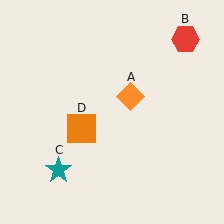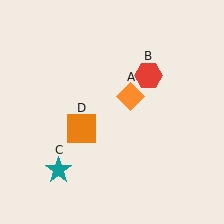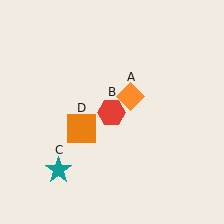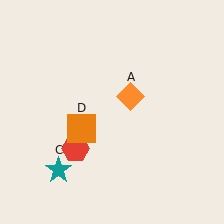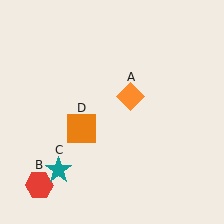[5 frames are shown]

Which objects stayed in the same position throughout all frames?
Orange diamond (object A) and teal star (object C) and orange square (object D) remained stationary.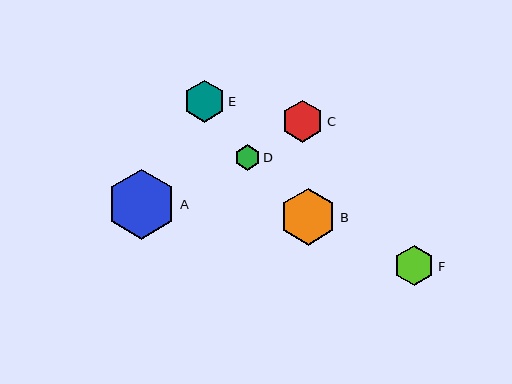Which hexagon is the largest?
Hexagon A is the largest with a size of approximately 70 pixels.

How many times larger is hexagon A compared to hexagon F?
Hexagon A is approximately 1.7 times the size of hexagon F.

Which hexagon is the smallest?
Hexagon D is the smallest with a size of approximately 26 pixels.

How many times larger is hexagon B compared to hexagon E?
Hexagon B is approximately 1.4 times the size of hexagon E.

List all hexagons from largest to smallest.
From largest to smallest: A, B, C, E, F, D.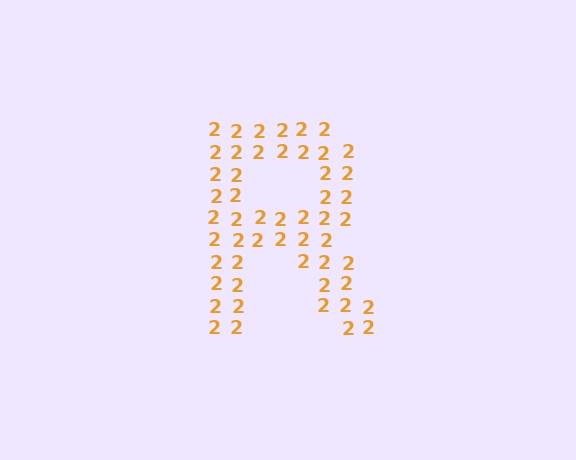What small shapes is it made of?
It is made of small digit 2's.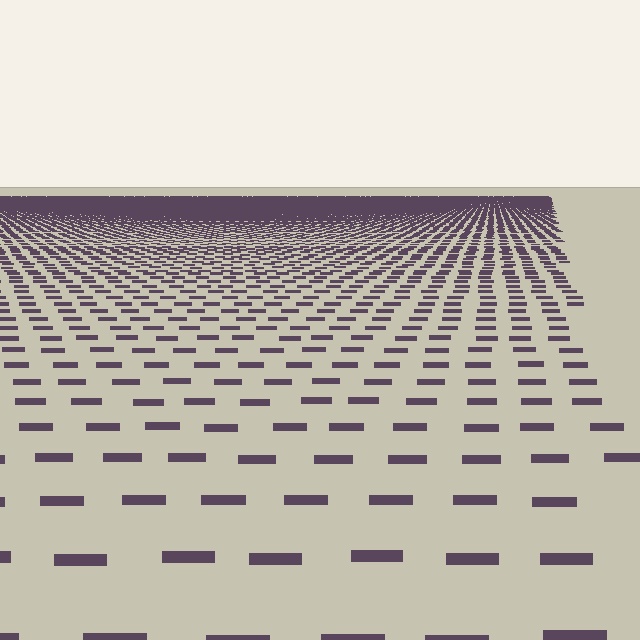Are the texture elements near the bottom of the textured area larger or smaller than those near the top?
Larger. Near the bottom, elements are closer to the viewer and appear at a bigger on-screen size.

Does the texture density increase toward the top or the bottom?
Density increases toward the top.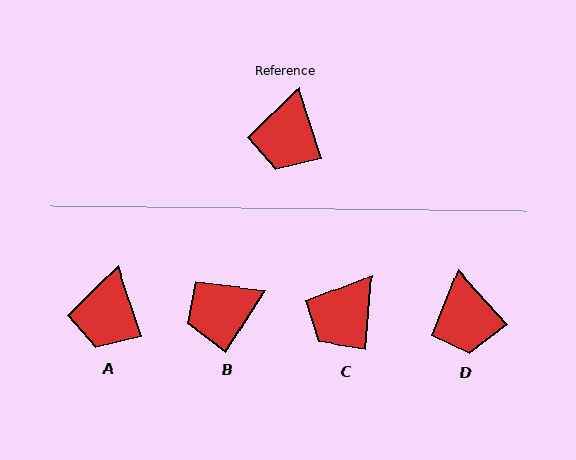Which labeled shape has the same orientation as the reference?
A.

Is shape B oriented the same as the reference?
No, it is off by about 51 degrees.